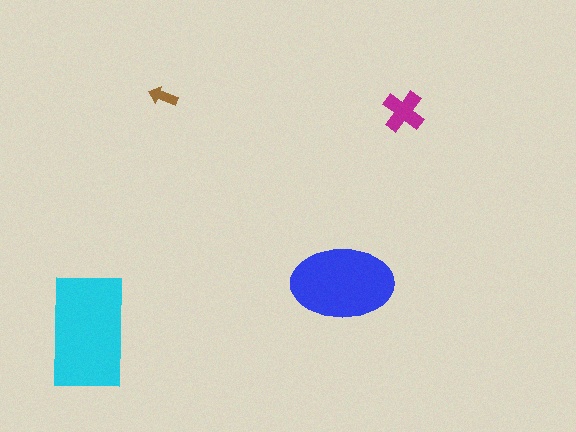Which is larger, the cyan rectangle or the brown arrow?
The cyan rectangle.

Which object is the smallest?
The brown arrow.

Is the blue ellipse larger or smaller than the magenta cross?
Larger.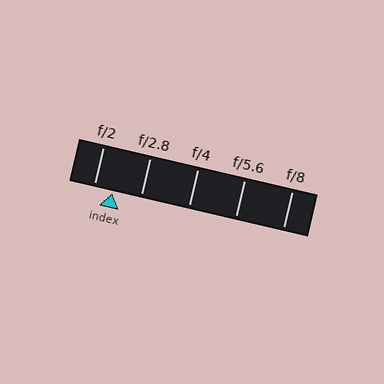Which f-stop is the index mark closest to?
The index mark is closest to f/2.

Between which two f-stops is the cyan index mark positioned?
The index mark is between f/2 and f/2.8.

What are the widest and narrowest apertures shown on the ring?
The widest aperture shown is f/2 and the narrowest is f/8.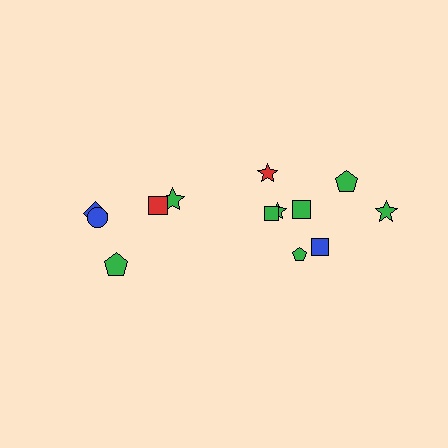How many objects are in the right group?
There are 8 objects.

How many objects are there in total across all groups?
There are 13 objects.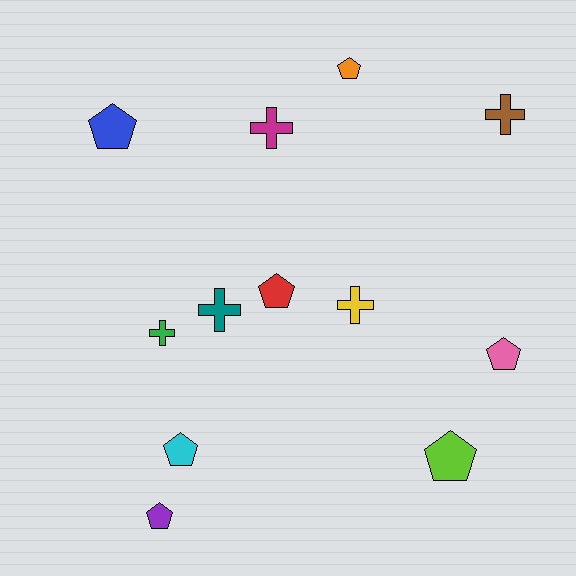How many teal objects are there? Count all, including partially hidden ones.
There is 1 teal object.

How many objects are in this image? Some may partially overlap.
There are 12 objects.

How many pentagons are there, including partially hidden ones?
There are 7 pentagons.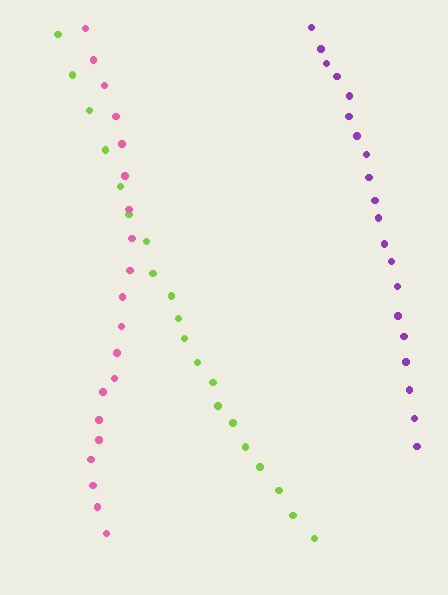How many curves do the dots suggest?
There are 3 distinct paths.